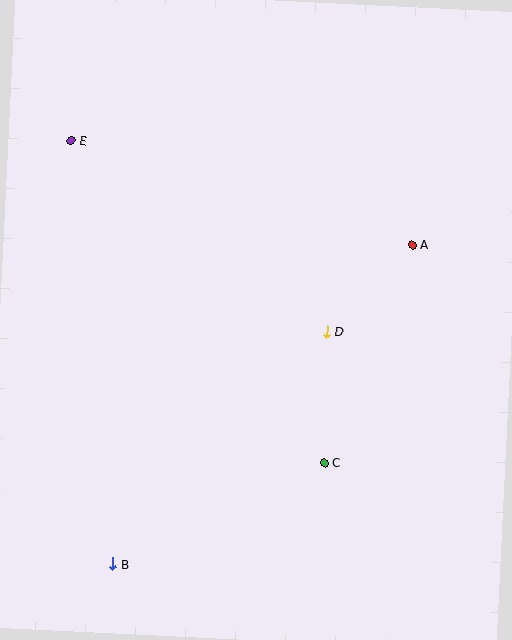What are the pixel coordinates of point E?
Point E is at (71, 141).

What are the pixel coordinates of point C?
Point C is at (324, 463).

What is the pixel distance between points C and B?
The distance between C and B is 235 pixels.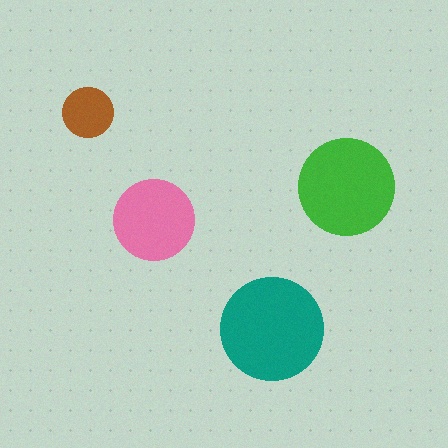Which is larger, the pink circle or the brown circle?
The pink one.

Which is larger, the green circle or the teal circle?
The teal one.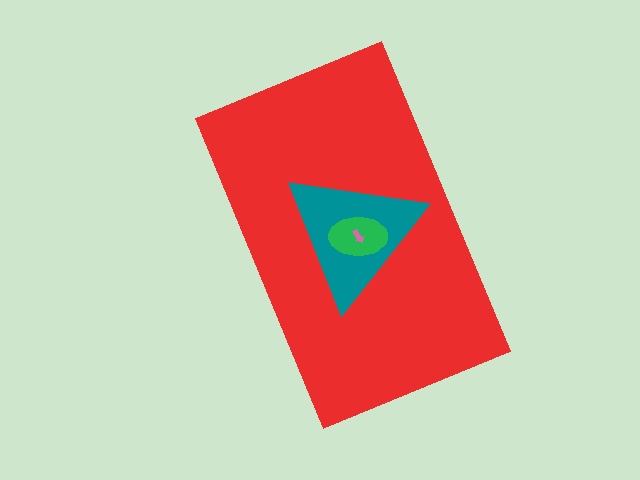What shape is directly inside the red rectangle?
The teal triangle.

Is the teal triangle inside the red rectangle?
Yes.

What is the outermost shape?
The red rectangle.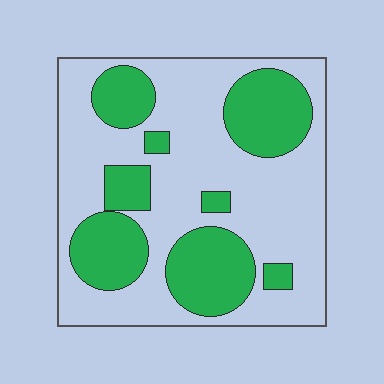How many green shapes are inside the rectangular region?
8.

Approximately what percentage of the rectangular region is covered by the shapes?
Approximately 35%.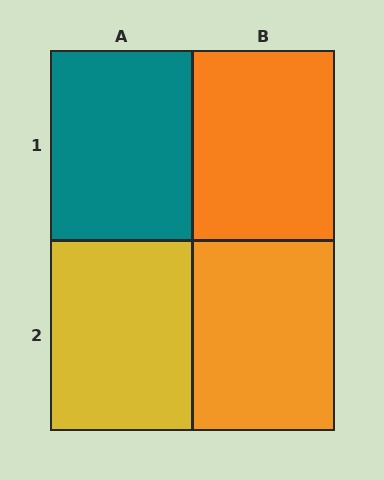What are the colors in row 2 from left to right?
Yellow, orange.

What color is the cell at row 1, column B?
Orange.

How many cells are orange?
2 cells are orange.